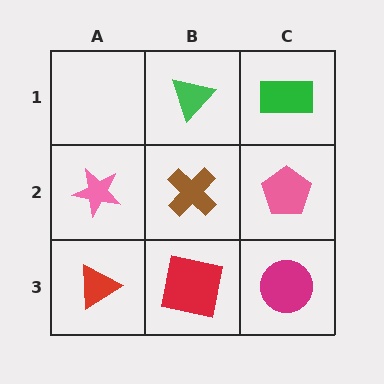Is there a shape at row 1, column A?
No, that cell is empty.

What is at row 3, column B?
A red square.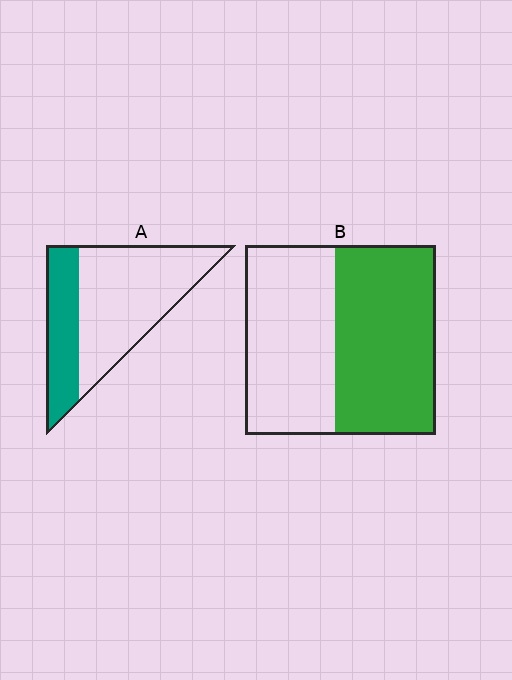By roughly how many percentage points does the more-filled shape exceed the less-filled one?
By roughly 20 percentage points (B over A).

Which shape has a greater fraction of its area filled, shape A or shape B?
Shape B.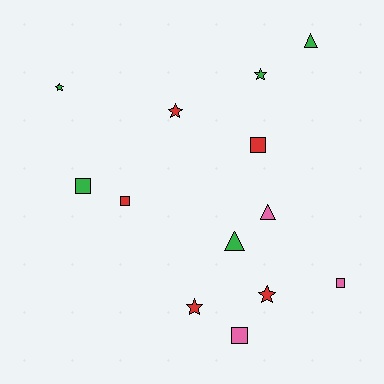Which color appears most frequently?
Green, with 5 objects.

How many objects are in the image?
There are 13 objects.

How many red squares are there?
There are 2 red squares.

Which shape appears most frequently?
Star, with 5 objects.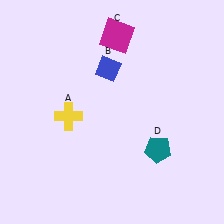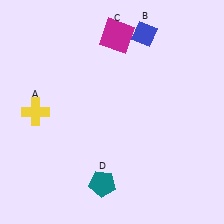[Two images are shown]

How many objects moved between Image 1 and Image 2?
3 objects moved between the two images.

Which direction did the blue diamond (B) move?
The blue diamond (B) moved right.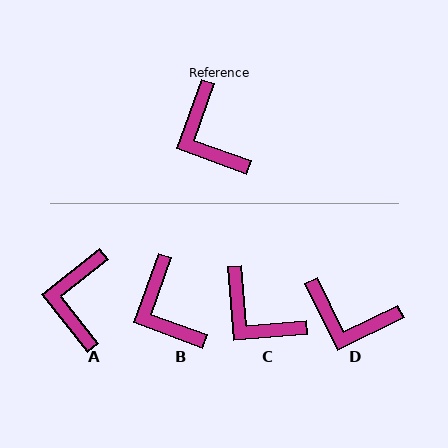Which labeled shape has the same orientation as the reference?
B.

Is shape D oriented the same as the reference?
No, it is off by about 46 degrees.